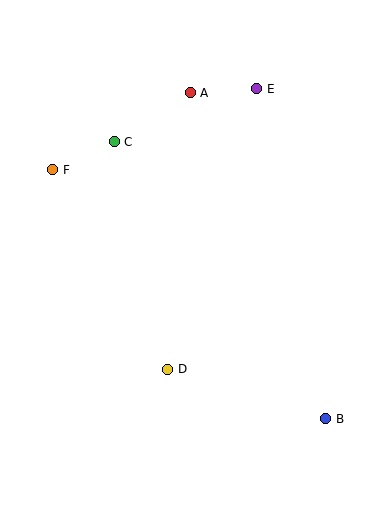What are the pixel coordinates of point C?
Point C is at (114, 142).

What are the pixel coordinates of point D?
Point D is at (168, 369).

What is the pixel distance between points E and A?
The distance between E and A is 67 pixels.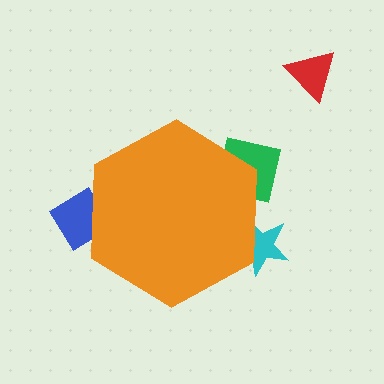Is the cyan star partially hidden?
Yes, the cyan star is partially hidden behind the orange hexagon.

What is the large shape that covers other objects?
An orange hexagon.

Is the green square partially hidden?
Yes, the green square is partially hidden behind the orange hexagon.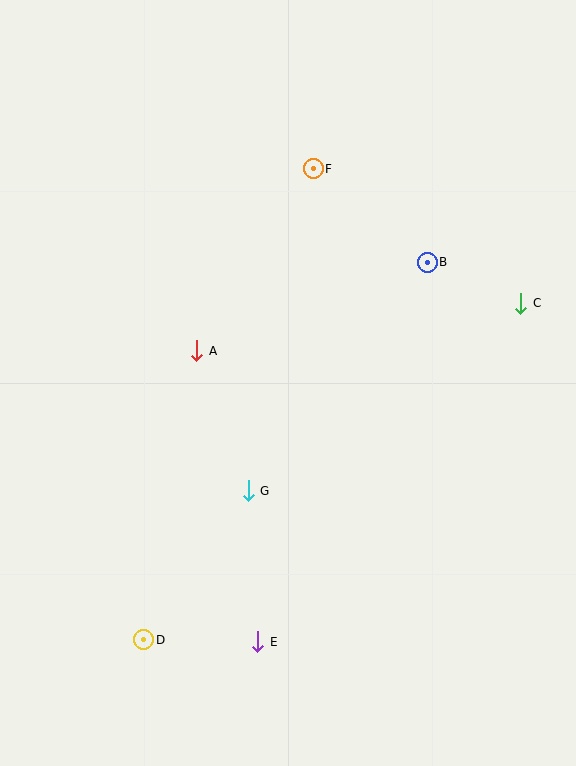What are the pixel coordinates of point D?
Point D is at (144, 640).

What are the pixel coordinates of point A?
Point A is at (197, 351).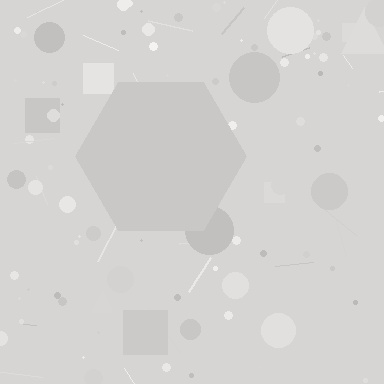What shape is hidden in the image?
A hexagon is hidden in the image.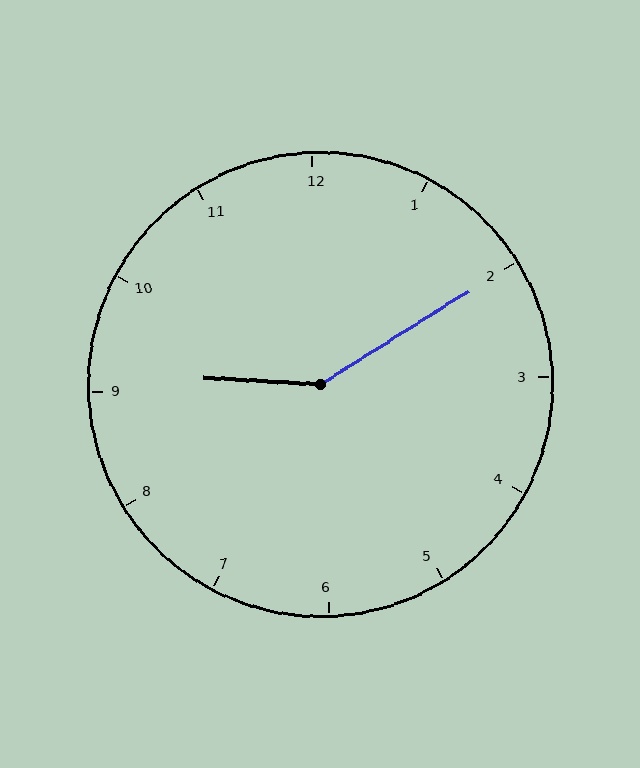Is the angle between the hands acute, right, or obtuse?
It is obtuse.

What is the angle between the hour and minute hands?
Approximately 145 degrees.